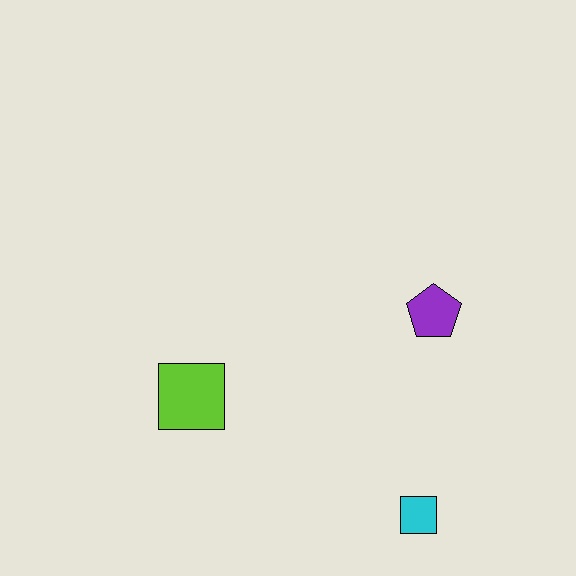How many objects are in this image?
There are 3 objects.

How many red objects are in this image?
There are no red objects.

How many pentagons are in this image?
There is 1 pentagon.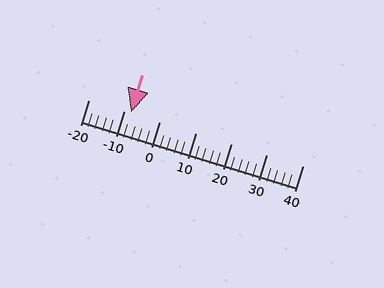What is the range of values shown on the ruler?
The ruler shows values from -20 to 40.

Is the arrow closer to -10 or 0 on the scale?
The arrow is closer to -10.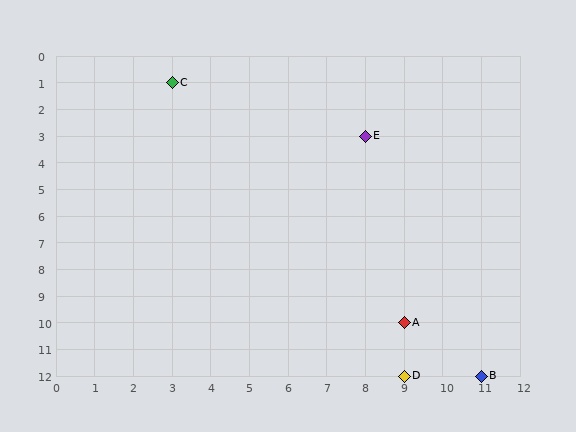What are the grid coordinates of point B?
Point B is at grid coordinates (11, 12).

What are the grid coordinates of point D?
Point D is at grid coordinates (9, 12).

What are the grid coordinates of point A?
Point A is at grid coordinates (9, 10).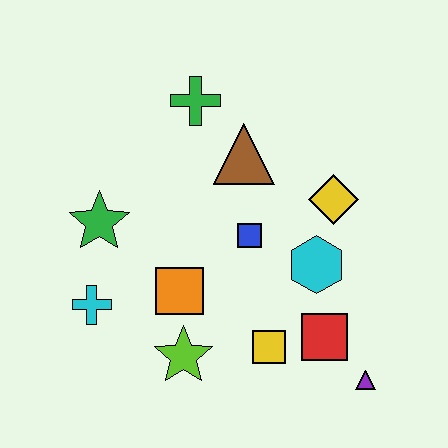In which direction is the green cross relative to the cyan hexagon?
The green cross is above the cyan hexagon.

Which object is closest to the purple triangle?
The red square is closest to the purple triangle.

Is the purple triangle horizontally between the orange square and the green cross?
No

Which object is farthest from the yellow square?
The green cross is farthest from the yellow square.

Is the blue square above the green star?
No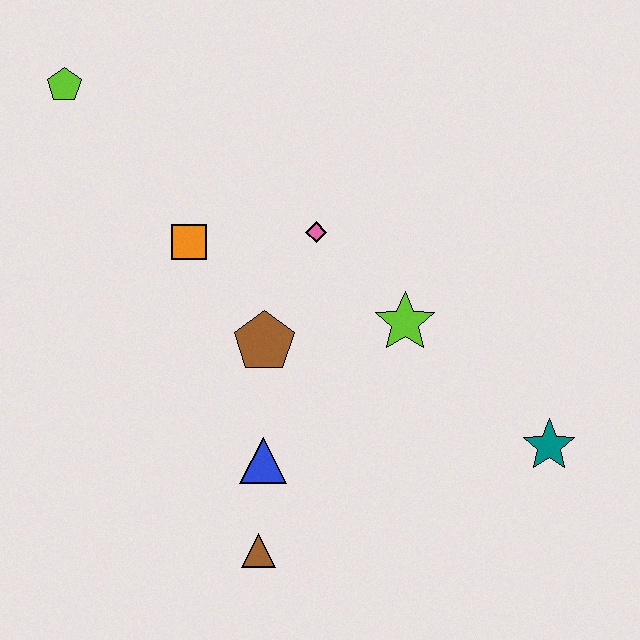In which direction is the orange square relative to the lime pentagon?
The orange square is below the lime pentagon.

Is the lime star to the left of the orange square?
No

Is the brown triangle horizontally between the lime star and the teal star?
No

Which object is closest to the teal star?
The lime star is closest to the teal star.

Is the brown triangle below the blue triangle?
Yes